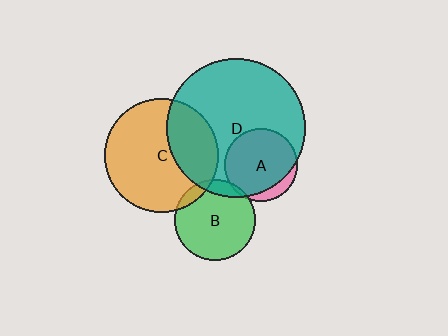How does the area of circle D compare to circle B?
Approximately 2.9 times.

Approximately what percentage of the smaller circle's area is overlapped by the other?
Approximately 30%.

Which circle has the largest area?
Circle D (teal).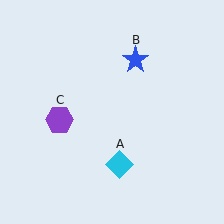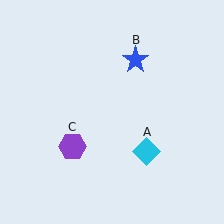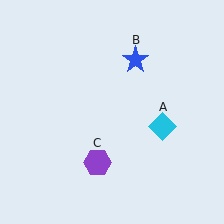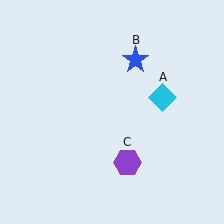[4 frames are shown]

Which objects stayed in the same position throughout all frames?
Blue star (object B) remained stationary.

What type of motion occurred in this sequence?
The cyan diamond (object A), purple hexagon (object C) rotated counterclockwise around the center of the scene.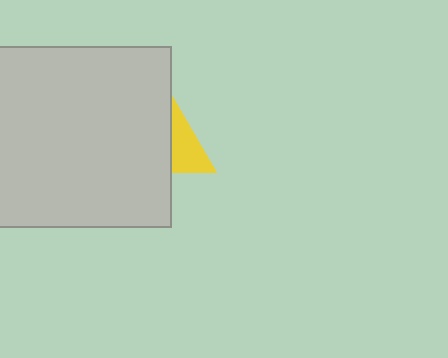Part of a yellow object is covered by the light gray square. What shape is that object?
It is a triangle.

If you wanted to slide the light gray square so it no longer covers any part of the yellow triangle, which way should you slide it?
Slide it left — that is the most direct way to separate the two shapes.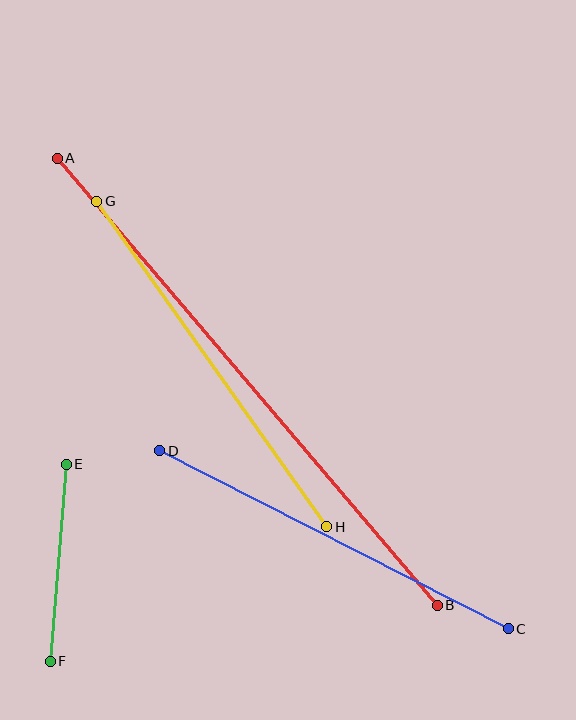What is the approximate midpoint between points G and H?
The midpoint is at approximately (212, 364) pixels.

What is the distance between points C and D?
The distance is approximately 391 pixels.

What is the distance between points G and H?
The distance is approximately 399 pixels.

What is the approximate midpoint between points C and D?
The midpoint is at approximately (334, 540) pixels.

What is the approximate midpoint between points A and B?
The midpoint is at approximately (247, 382) pixels.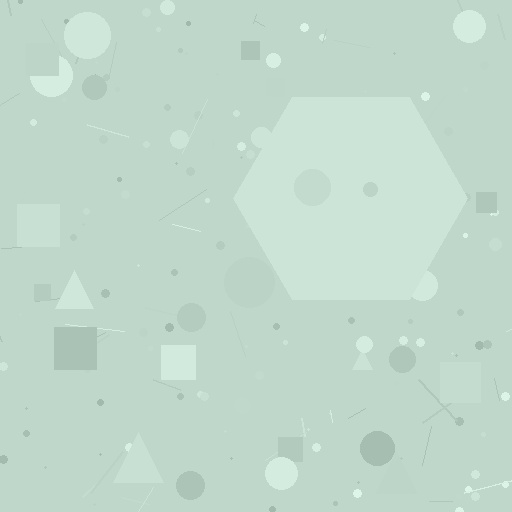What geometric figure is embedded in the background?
A hexagon is embedded in the background.